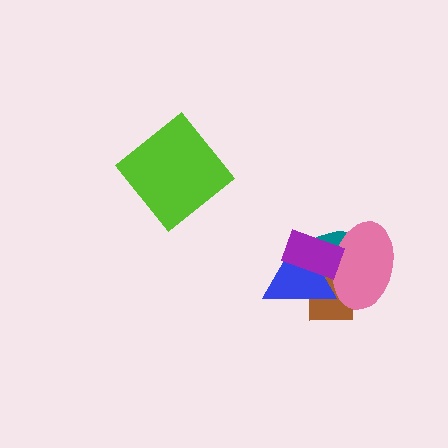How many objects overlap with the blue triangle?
4 objects overlap with the blue triangle.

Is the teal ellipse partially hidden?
Yes, it is partially covered by another shape.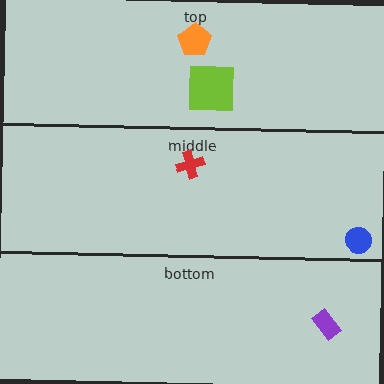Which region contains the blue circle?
The middle region.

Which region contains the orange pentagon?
The top region.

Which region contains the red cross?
The middle region.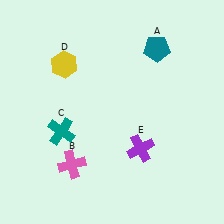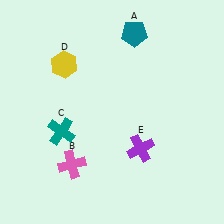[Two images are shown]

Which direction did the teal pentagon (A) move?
The teal pentagon (A) moved left.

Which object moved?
The teal pentagon (A) moved left.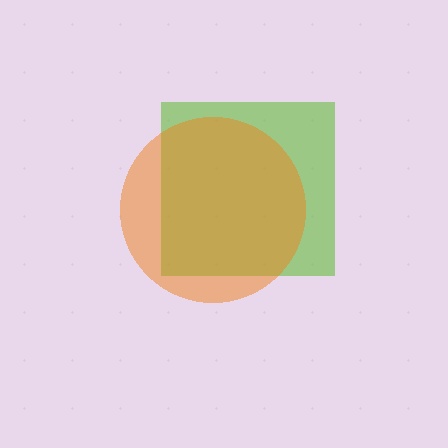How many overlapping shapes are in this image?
There are 2 overlapping shapes in the image.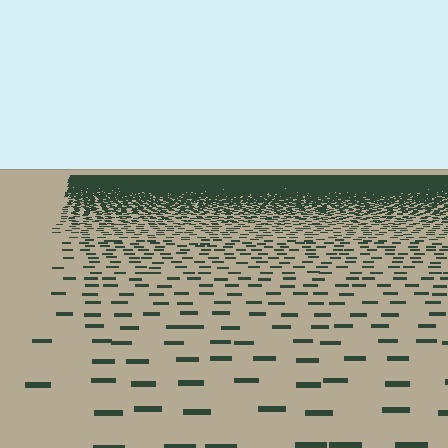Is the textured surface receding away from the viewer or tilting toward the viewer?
The surface is receding away from the viewer. Texture elements get smaller and denser toward the top.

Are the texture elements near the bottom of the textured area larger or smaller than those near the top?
Larger. Near the bottom, elements are closer to the viewer and appear at a bigger on-screen size.